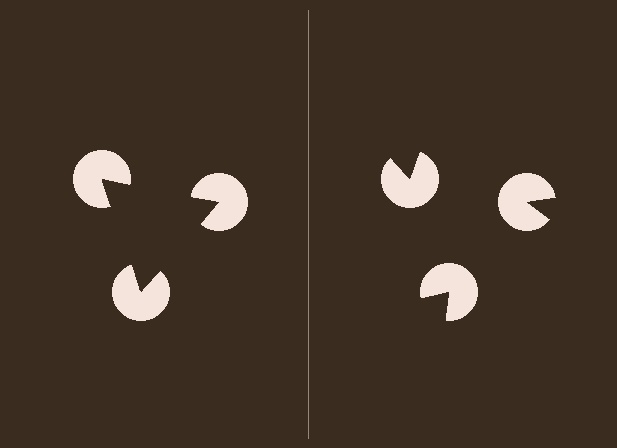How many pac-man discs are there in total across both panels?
6 — 3 on each side.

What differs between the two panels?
The pac-man discs are positioned identically on both sides; only the wedge orientations differ. On the left they align to a triangle; on the right they are misaligned.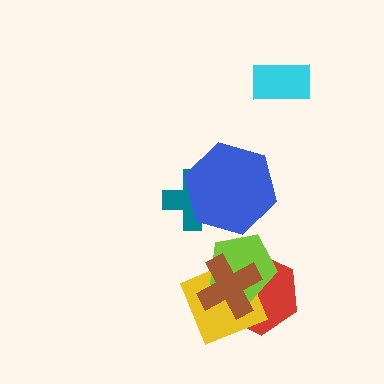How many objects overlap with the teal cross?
1 object overlaps with the teal cross.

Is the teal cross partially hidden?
Yes, it is partially covered by another shape.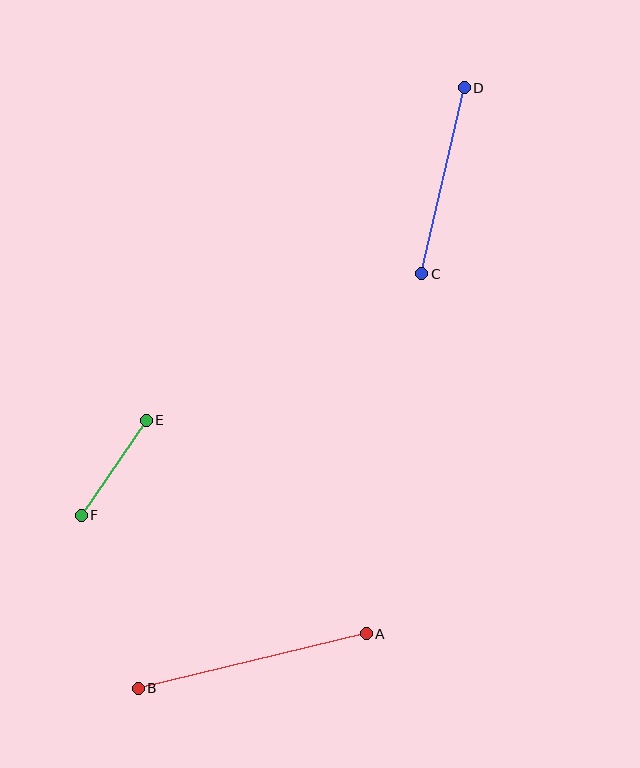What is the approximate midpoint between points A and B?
The midpoint is at approximately (252, 661) pixels.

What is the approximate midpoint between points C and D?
The midpoint is at approximately (443, 181) pixels.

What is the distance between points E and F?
The distance is approximately 115 pixels.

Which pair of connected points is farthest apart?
Points A and B are farthest apart.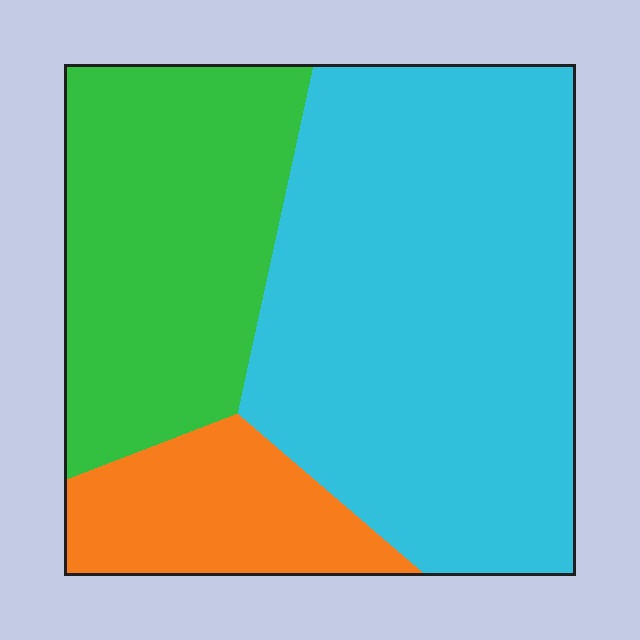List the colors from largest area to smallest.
From largest to smallest: cyan, green, orange.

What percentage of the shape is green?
Green takes up between a quarter and a half of the shape.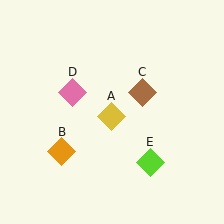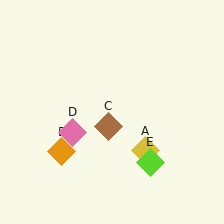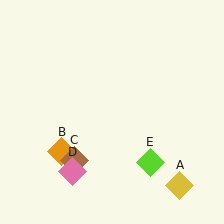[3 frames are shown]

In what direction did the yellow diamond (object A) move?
The yellow diamond (object A) moved down and to the right.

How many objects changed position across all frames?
3 objects changed position: yellow diamond (object A), brown diamond (object C), pink diamond (object D).